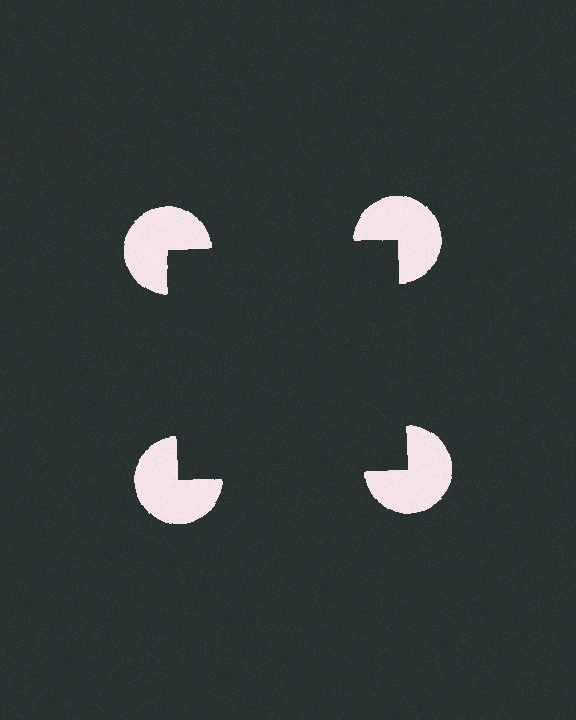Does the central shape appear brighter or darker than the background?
It typically appears slightly darker than the background, even though no actual brightness change is drawn.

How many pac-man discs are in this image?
There are 4 — one at each vertex of the illusory square.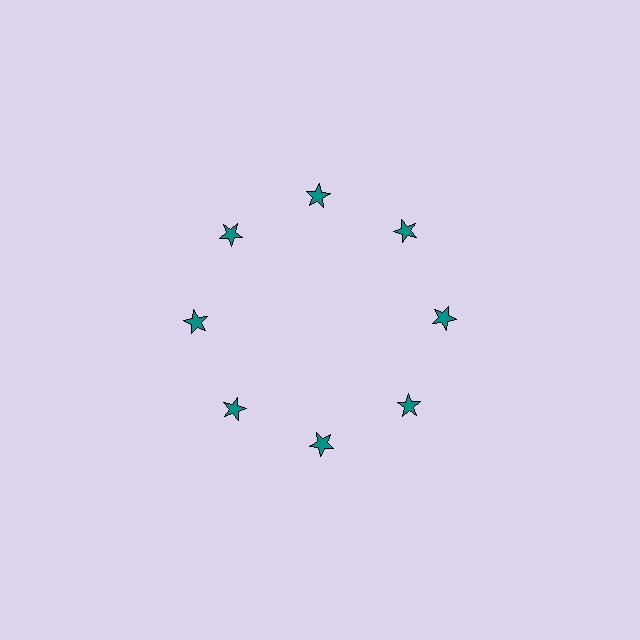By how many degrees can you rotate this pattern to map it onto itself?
The pattern maps onto itself every 45 degrees of rotation.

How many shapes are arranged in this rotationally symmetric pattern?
There are 8 shapes, arranged in 8 groups of 1.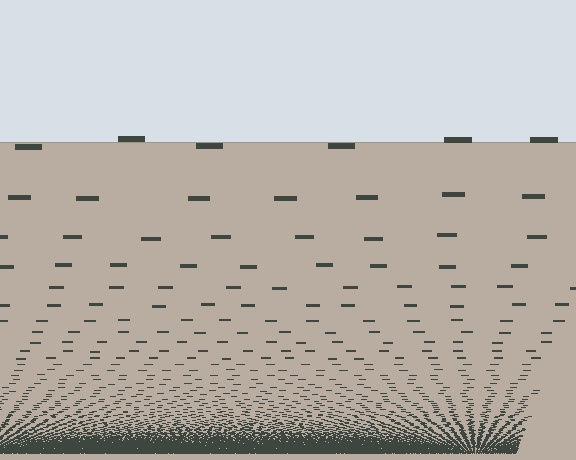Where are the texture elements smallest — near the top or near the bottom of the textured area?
Near the bottom.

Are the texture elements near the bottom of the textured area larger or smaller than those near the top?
Smaller. The gradient is inverted — elements near the bottom are smaller and denser.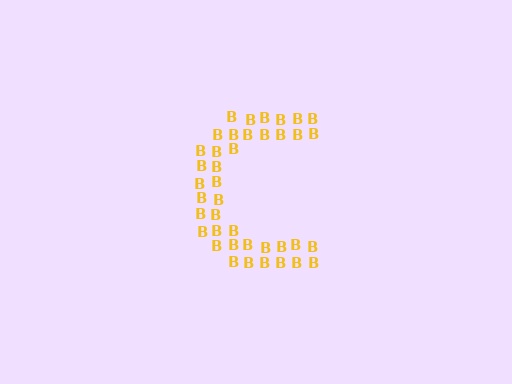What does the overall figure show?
The overall figure shows the letter C.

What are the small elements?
The small elements are letter B's.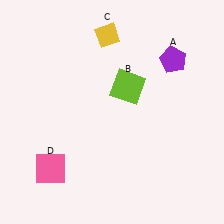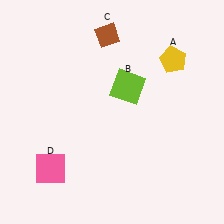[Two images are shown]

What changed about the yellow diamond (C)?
In Image 1, C is yellow. In Image 2, it changed to brown.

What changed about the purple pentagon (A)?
In Image 1, A is purple. In Image 2, it changed to yellow.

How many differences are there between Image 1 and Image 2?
There are 2 differences between the two images.